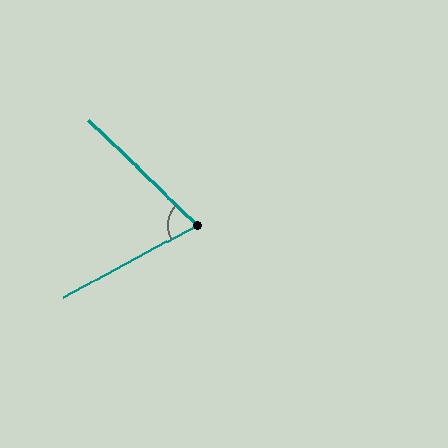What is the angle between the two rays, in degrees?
Approximately 72 degrees.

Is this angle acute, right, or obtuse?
It is acute.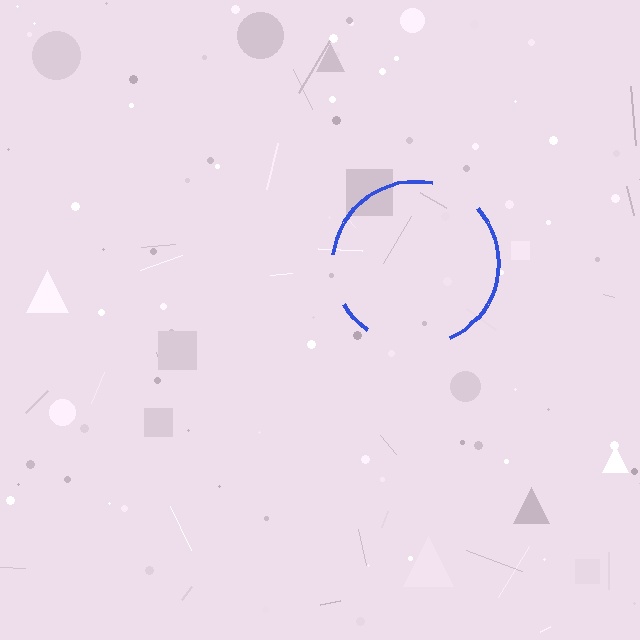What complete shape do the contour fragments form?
The contour fragments form a circle.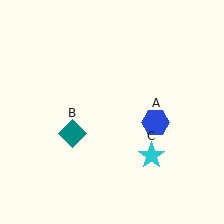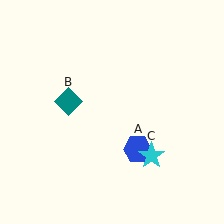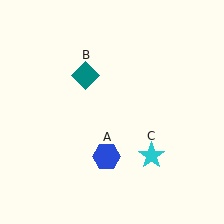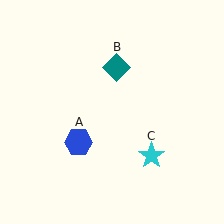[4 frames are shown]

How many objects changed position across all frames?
2 objects changed position: blue hexagon (object A), teal diamond (object B).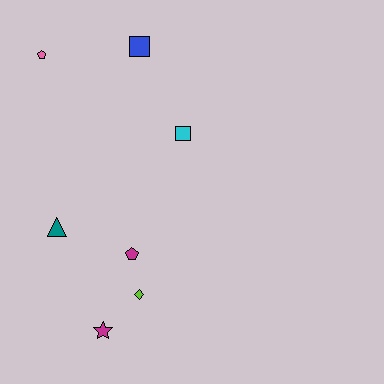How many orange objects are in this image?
There are no orange objects.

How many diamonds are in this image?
There is 1 diamond.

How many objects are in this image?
There are 7 objects.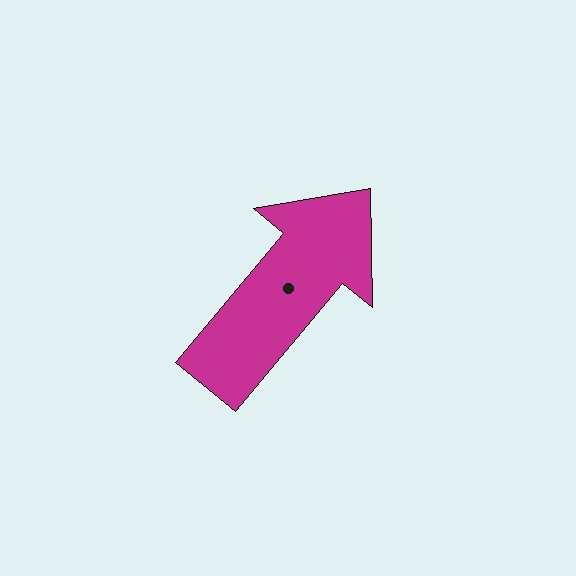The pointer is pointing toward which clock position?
Roughly 1 o'clock.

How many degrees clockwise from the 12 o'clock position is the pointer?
Approximately 40 degrees.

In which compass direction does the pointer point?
Northeast.